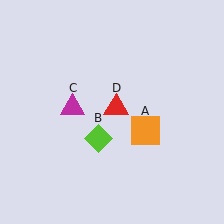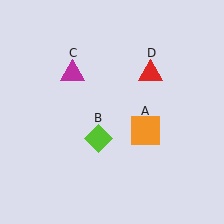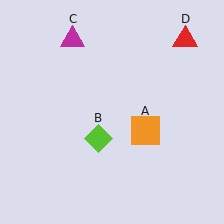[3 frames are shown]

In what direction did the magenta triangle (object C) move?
The magenta triangle (object C) moved up.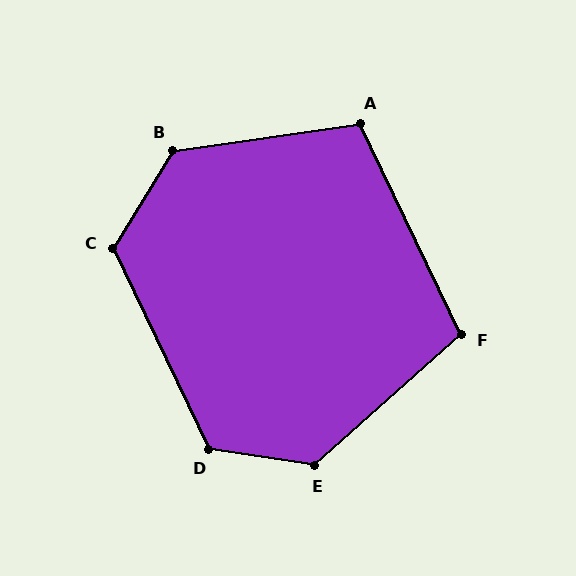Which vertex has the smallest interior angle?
F, at approximately 106 degrees.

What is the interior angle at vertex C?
Approximately 123 degrees (obtuse).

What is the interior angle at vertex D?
Approximately 124 degrees (obtuse).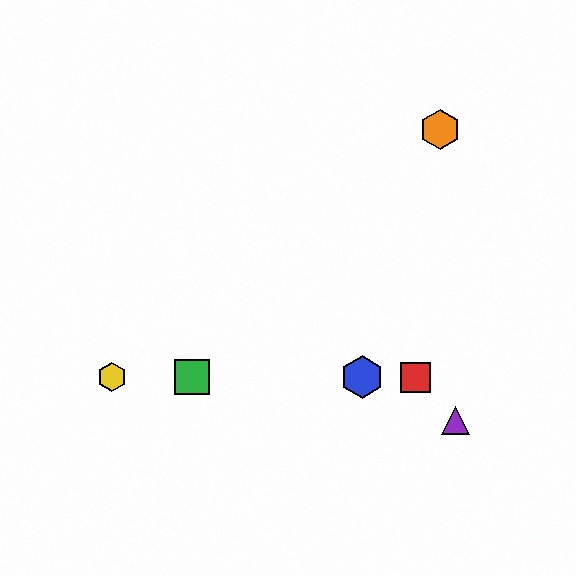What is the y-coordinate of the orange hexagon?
The orange hexagon is at y≈130.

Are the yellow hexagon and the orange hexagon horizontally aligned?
No, the yellow hexagon is at y≈377 and the orange hexagon is at y≈130.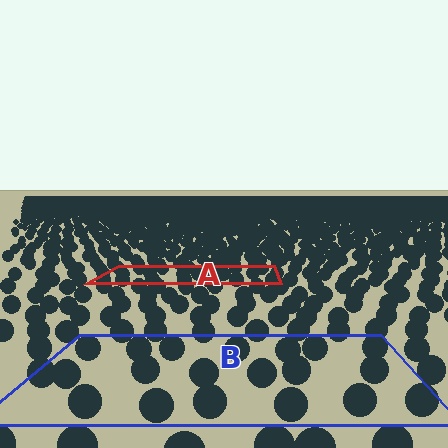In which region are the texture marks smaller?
The texture marks are smaller in region A, because it is farther away.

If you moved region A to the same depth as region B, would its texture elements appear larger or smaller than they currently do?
They would appear larger. At a closer depth, the same texture elements are projected at a bigger on-screen size.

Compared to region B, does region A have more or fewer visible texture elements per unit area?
Region A has more texture elements per unit area — they are packed more densely because it is farther away.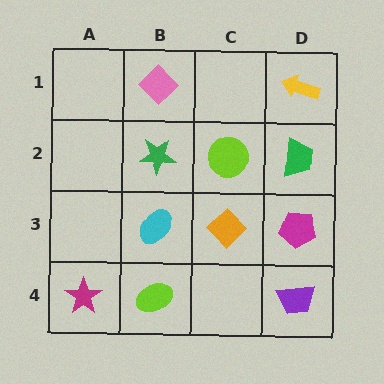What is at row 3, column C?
An orange diamond.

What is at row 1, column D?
A yellow arrow.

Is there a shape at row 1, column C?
No, that cell is empty.